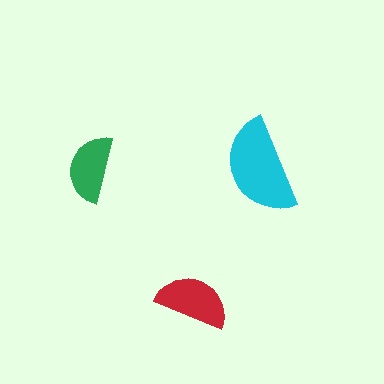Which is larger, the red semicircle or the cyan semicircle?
The cyan one.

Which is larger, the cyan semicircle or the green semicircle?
The cyan one.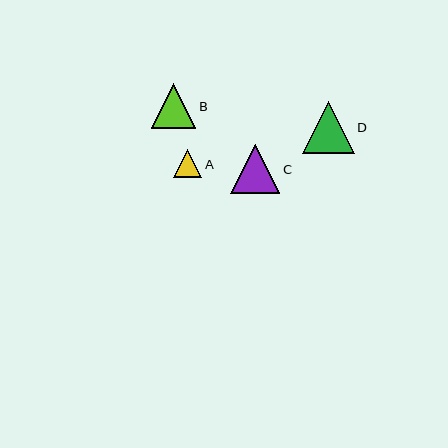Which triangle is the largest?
Triangle D is the largest with a size of approximately 52 pixels.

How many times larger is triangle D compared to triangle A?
Triangle D is approximately 1.9 times the size of triangle A.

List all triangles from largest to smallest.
From largest to smallest: D, C, B, A.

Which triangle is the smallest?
Triangle A is the smallest with a size of approximately 28 pixels.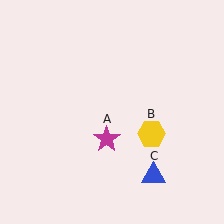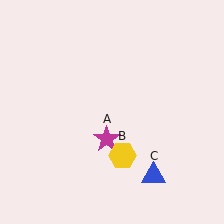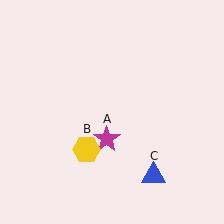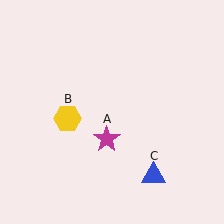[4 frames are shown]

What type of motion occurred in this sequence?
The yellow hexagon (object B) rotated clockwise around the center of the scene.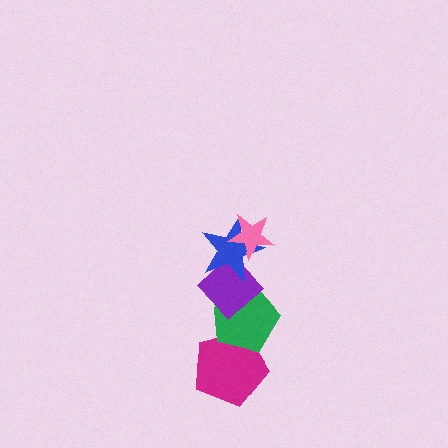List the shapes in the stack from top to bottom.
From top to bottom: the pink star, the blue star, the purple diamond, the green pentagon, the magenta pentagon.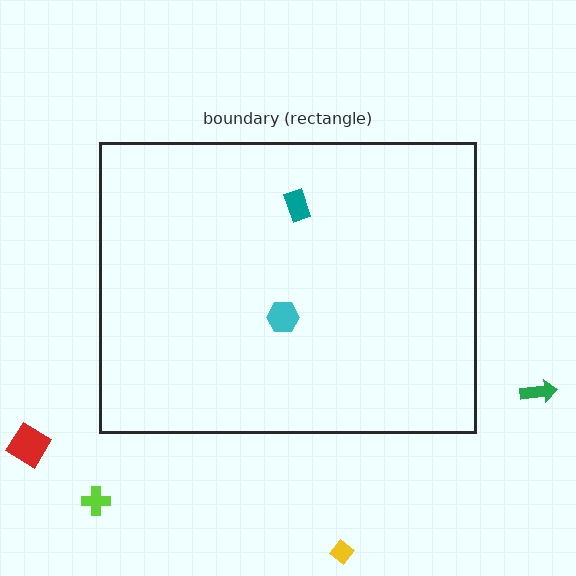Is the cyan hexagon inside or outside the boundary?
Inside.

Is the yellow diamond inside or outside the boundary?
Outside.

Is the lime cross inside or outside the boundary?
Outside.